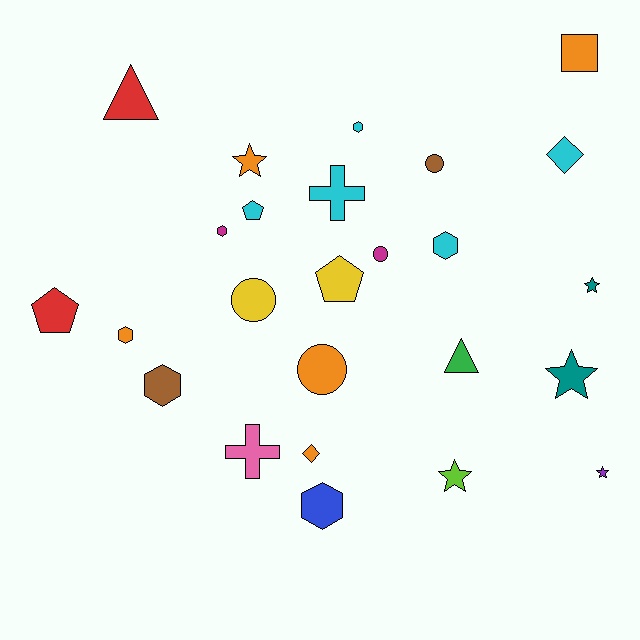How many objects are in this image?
There are 25 objects.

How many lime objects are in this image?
There is 1 lime object.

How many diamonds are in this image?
There are 2 diamonds.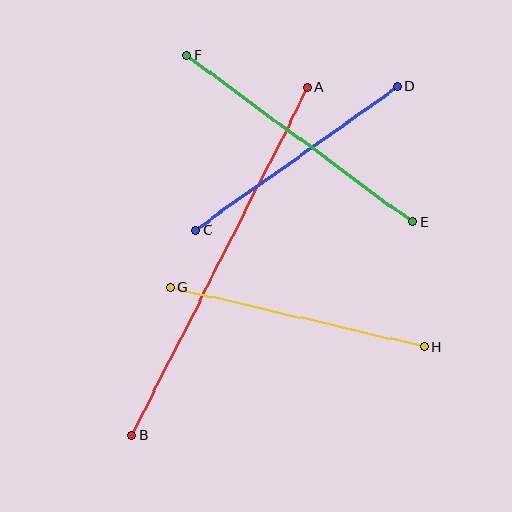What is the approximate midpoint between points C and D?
The midpoint is at approximately (296, 158) pixels.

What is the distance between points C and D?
The distance is approximately 247 pixels.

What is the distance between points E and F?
The distance is approximately 280 pixels.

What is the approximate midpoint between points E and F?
The midpoint is at approximately (300, 139) pixels.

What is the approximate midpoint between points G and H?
The midpoint is at approximately (298, 317) pixels.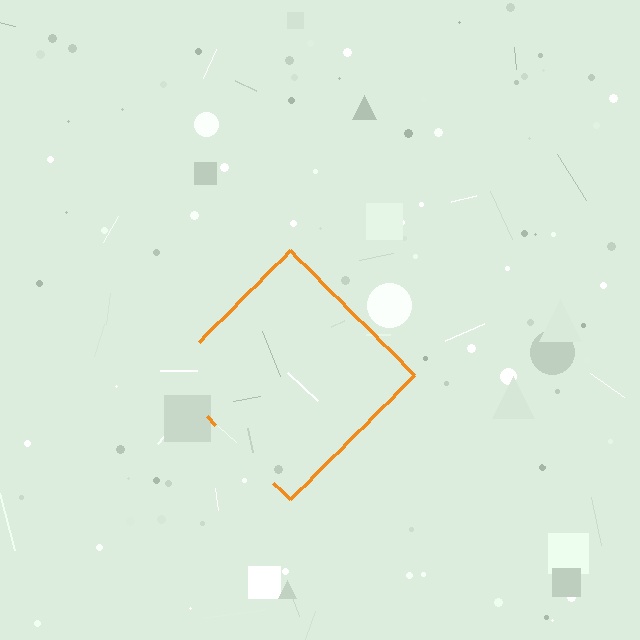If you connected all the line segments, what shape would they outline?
They would outline a diamond.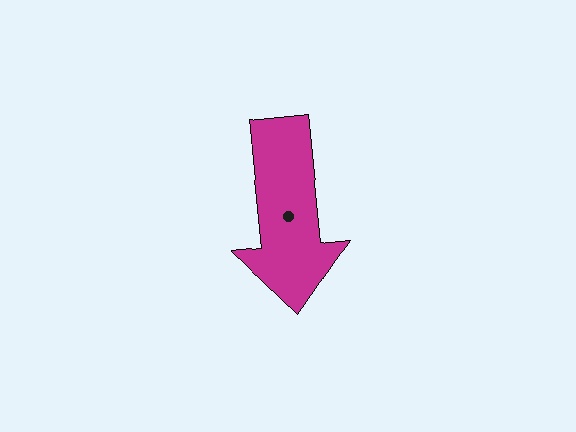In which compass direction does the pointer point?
South.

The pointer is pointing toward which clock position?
Roughly 6 o'clock.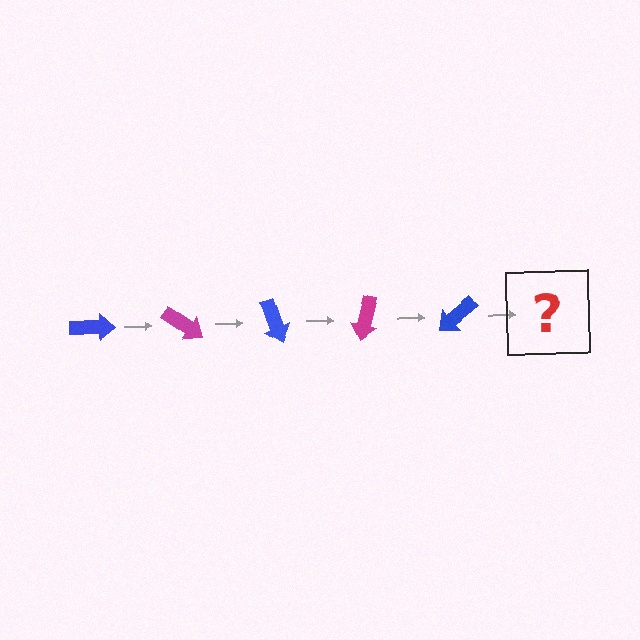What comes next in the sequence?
The next element should be a magenta arrow, rotated 175 degrees from the start.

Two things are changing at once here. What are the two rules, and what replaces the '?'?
The two rules are that it rotates 35 degrees each step and the color cycles through blue and magenta. The '?' should be a magenta arrow, rotated 175 degrees from the start.